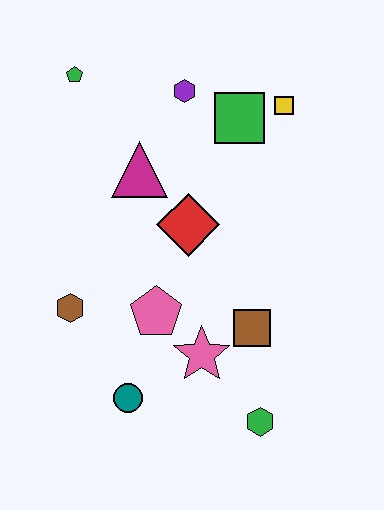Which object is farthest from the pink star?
The green pentagon is farthest from the pink star.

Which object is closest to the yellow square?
The green square is closest to the yellow square.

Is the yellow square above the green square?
Yes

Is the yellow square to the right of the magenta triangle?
Yes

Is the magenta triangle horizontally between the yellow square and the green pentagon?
Yes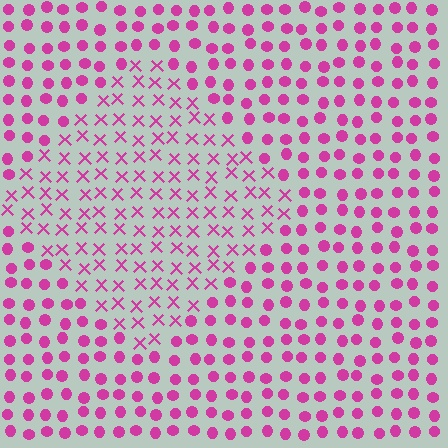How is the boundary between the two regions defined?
The boundary is defined by a change in element shape: X marks inside vs. circles outside. All elements share the same color and spacing.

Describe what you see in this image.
The image is filled with small magenta elements arranged in a uniform grid. A diamond-shaped region contains X marks, while the surrounding area contains circles. The boundary is defined purely by the change in element shape.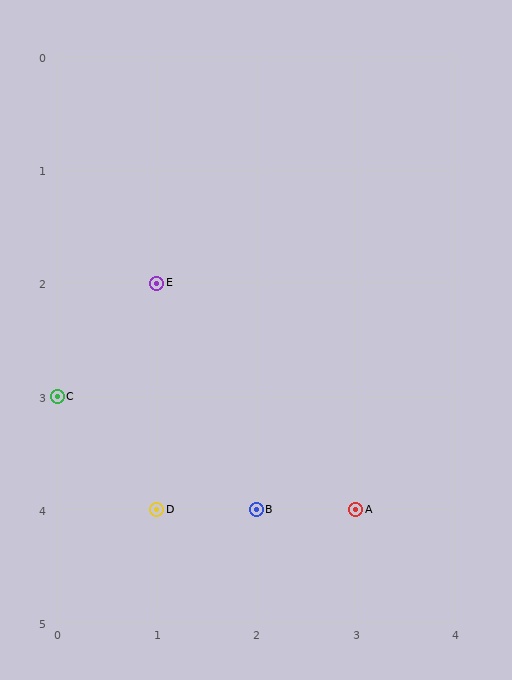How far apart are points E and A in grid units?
Points E and A are 2 columns and 2 rows apart (about 2.8 grid units diagonally).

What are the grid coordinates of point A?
Point A is at grid coordinates (3, 4).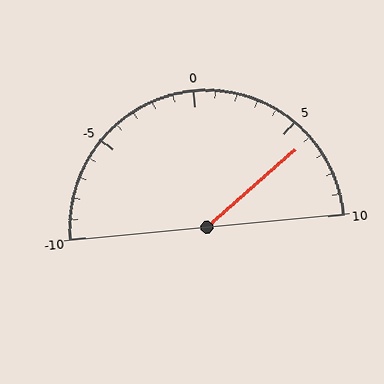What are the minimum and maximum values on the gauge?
The gauge ranges from -10 to 10.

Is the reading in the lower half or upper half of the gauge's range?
The reading is in the upper half of the range (-10 to 10).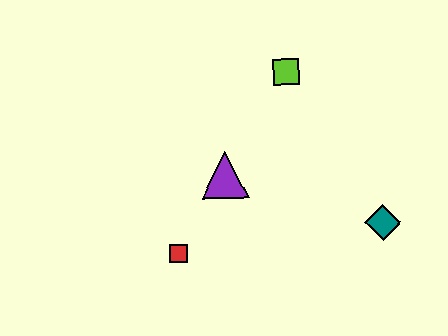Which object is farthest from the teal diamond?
The red square is farthest from the teal diamond.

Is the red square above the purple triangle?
No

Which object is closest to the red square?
The purple triangle is closest to the red square.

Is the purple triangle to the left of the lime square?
Yes